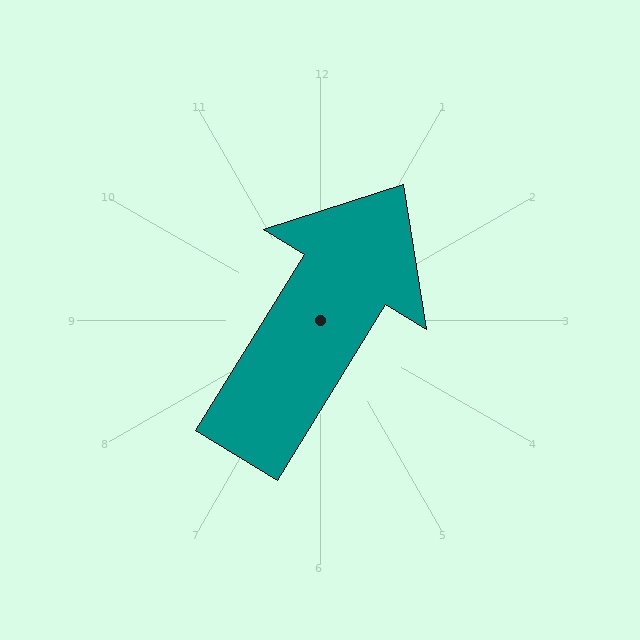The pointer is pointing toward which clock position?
Roughly 1 o'clock.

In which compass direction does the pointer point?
Northeast.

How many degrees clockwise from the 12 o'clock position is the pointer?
Approximately 32 degrees.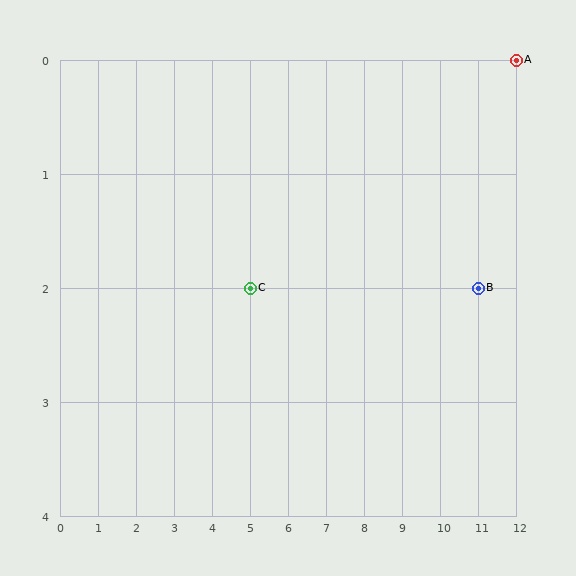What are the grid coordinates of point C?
Point C is at grid coordinates (5, 2).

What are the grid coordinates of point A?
Point A is at grid coordinates (12, 0).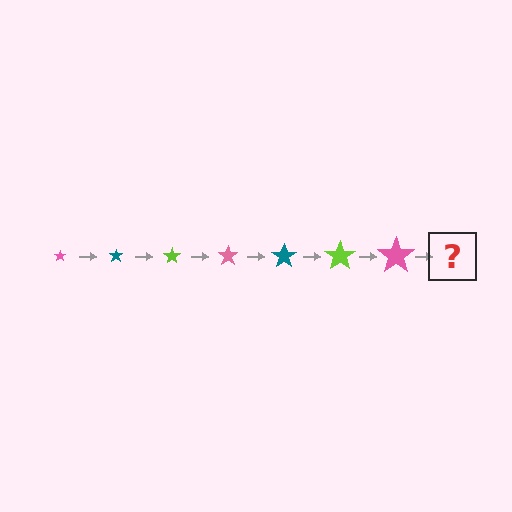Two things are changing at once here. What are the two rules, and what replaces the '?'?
The two rules are that the star grows larger each step and the color cycles through pink, teal, and lime. The '?' should be a teal star, larger than the previous one.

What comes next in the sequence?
The next element should be a teal star, larger than the previous one.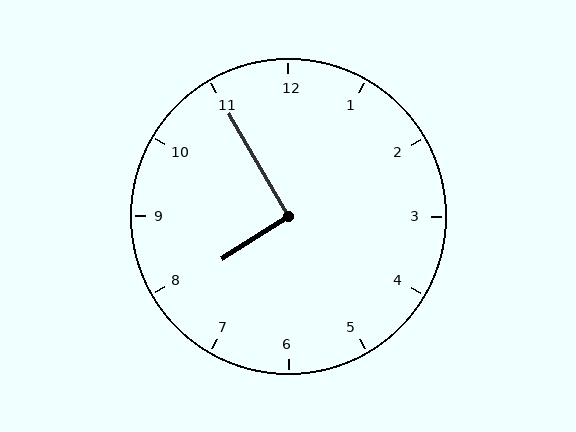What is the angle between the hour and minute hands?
Approximately 92 degrees.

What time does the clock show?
7:55.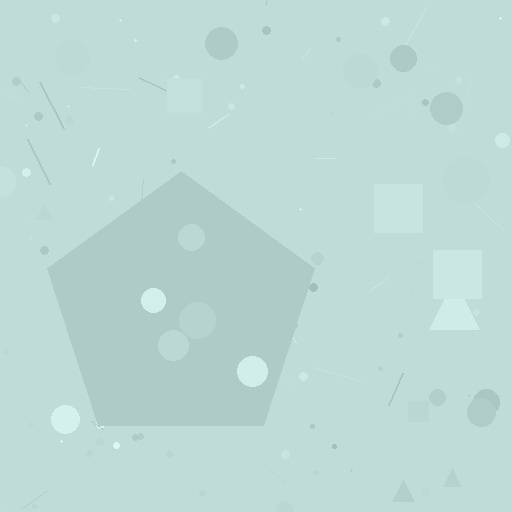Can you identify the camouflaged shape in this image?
The camouflaged shape is a pentagon.